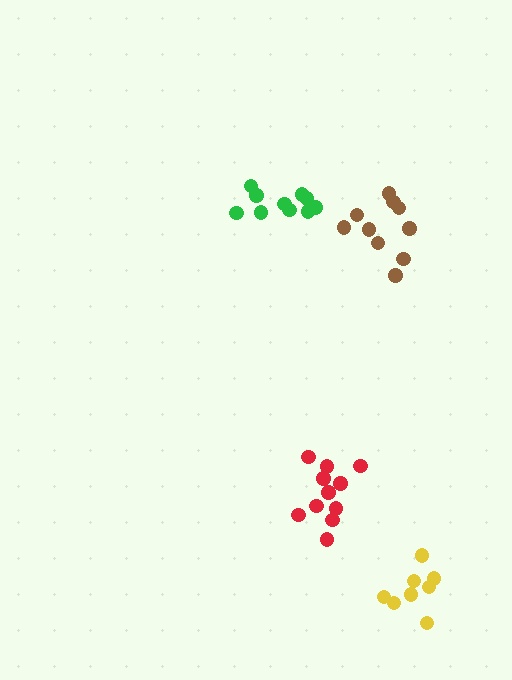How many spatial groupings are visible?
There are 4 spatial groupings.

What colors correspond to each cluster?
The clusters are colored: red, green, brown, yellow.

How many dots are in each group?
Group 1: 11 dots, Group 2: 10 dots, Group 3: 10 dots, Group 4: 8 dots (39 total).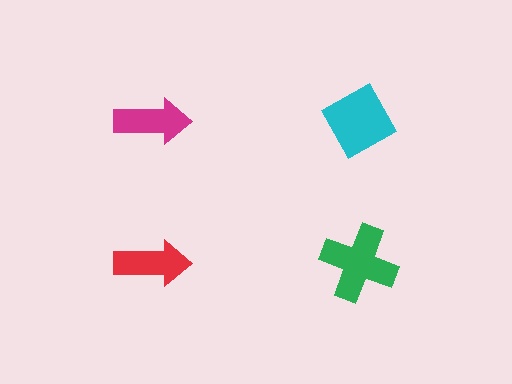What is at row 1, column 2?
A cyan diamond.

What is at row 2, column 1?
A red arrow.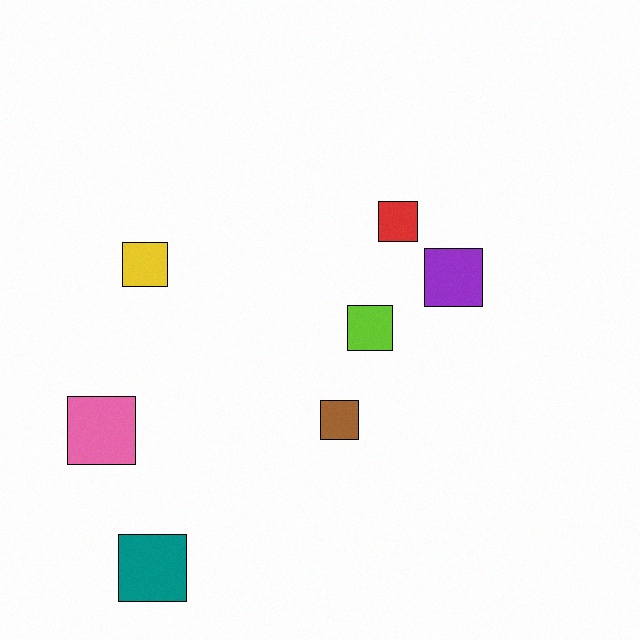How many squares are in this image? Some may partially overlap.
There are 7 squares.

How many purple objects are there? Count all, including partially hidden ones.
There is 1 purple object.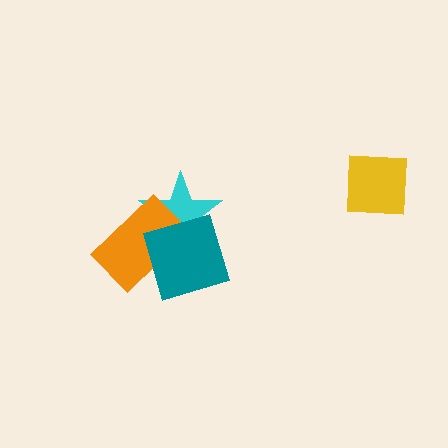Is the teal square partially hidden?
No, no other shape covers it.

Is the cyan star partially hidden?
Yes, it is partially covered by another shape.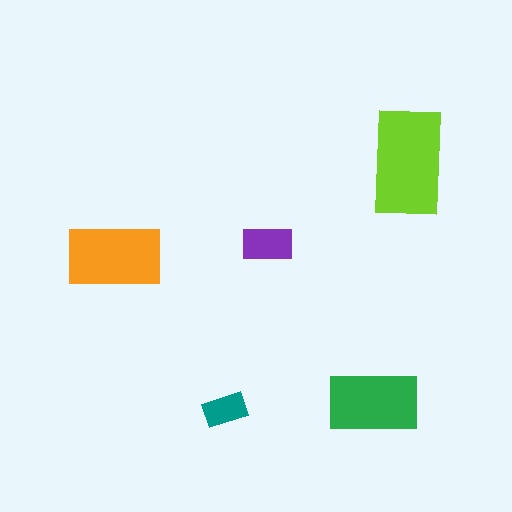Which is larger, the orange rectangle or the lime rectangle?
The lime one.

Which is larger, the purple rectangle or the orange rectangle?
The orange one.